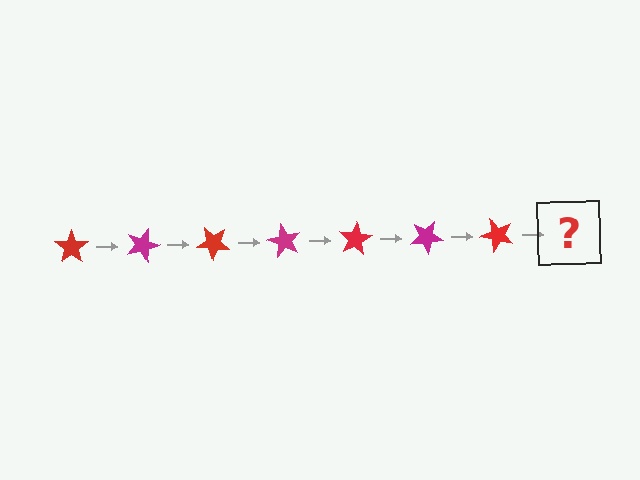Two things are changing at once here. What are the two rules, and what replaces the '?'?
The two rules are that it rotates 20 degrees each step and the color cycles through red and magenta. The '?' should be a magenta star, rotated 140 degrees from the start.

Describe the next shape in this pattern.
It should be a magenta star, rotated 140 degrees from the start.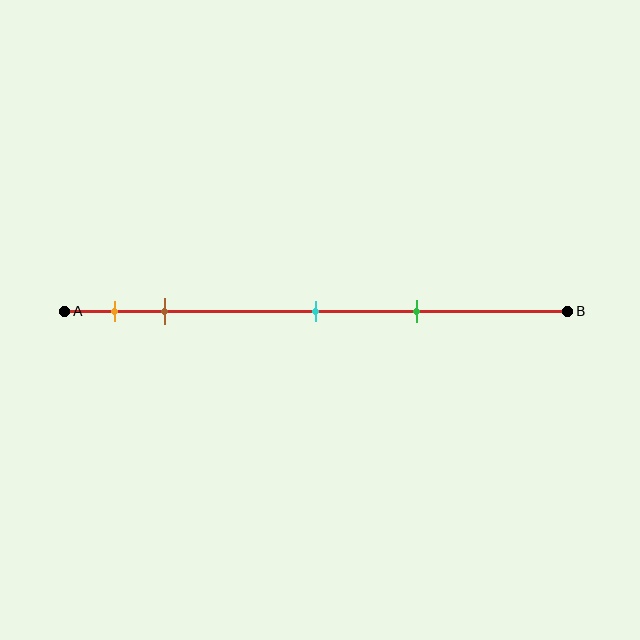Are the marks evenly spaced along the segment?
No, the marks are not evenly spaced.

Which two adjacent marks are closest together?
The orange and brown marks are the closest adjacent pair.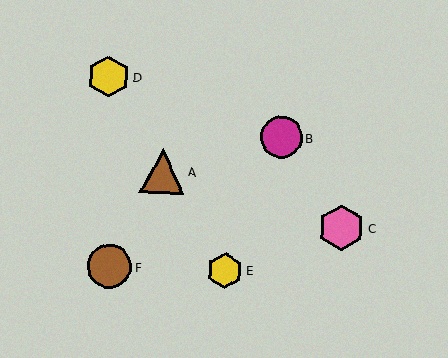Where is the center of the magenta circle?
The center of the magenta circle is at (281, 137).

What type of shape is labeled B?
Shape B is a magenta circle.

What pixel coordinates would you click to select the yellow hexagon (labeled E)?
Click at (225, 270) to select the yellow hexagon E.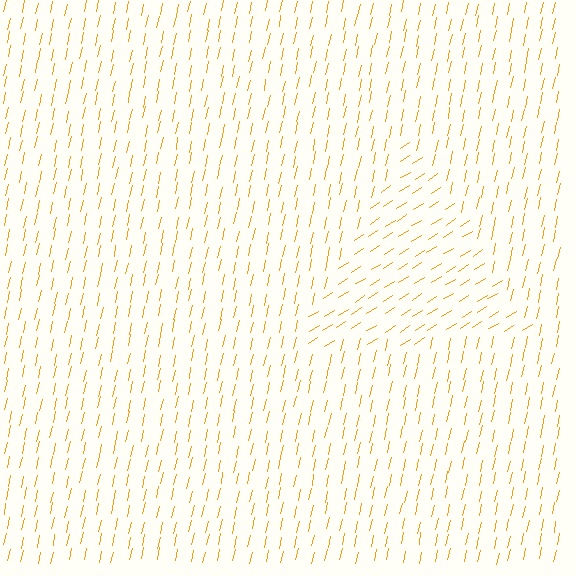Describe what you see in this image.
The image is filled with small orange line segments. A triangle region in the image has lines oriented differently from the surrounding lines, creating a visible texture boundary.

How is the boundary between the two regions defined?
The boundary is defined purely by a change in line orientation (approximately 45 degrees difference). All lines are the same color and thickness.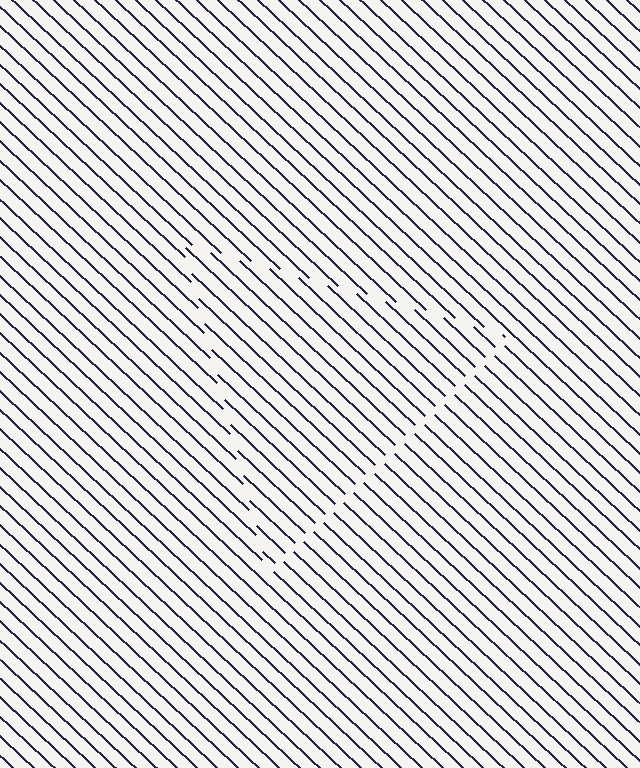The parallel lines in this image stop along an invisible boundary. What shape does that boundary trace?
An illusory triangle. The interior of the shape contains the same grating, shifted by half a period — the contour is defined by the phase discontinuity where line-ends from the inner and outer gratings abut.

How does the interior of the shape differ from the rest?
The interior of the shape contains the same grating, shifted by half a period — the contour is defined by the phase discontinuity where line-ends from the inner and outer gratings abut.